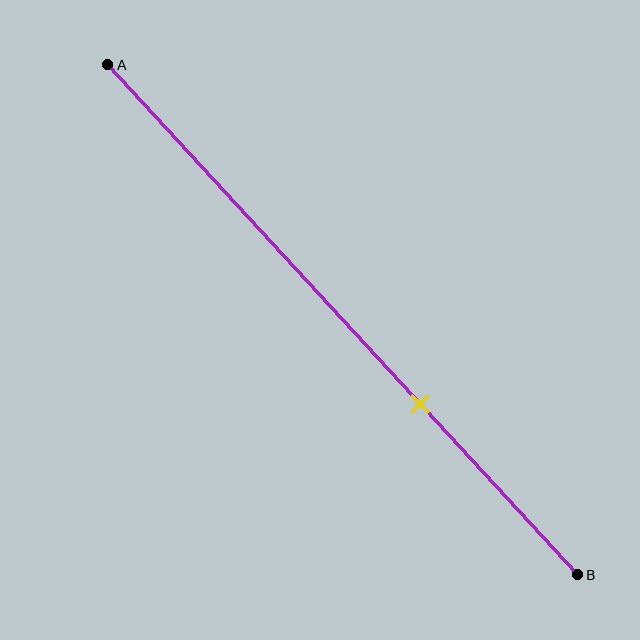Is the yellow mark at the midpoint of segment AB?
No, the mark is at about 65% from A, not at the 50% midpoint.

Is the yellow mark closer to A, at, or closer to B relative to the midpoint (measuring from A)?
The yellow mark is closer to point B than the midpoint of segment AB.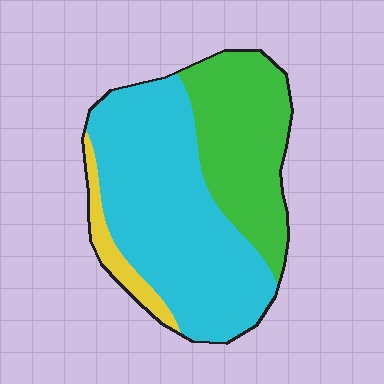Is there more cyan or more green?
Cyan.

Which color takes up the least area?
Yellow, at roughly 10%.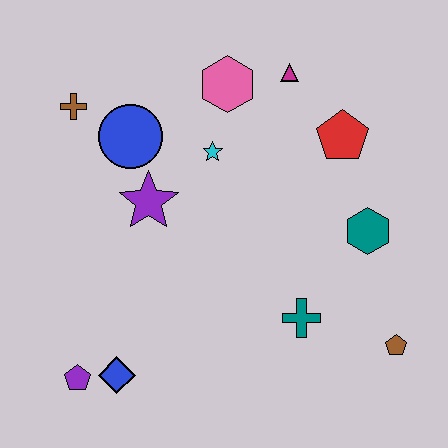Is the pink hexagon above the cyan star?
Yes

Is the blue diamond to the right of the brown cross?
Yes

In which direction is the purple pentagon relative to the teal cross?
The purple pentagon is to the left of the teal cross.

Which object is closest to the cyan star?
The pink hexagon is closest to the cyan star.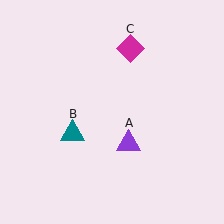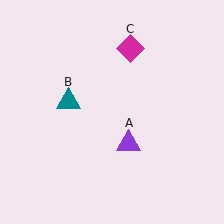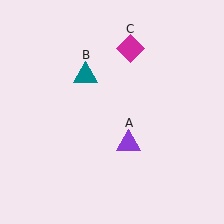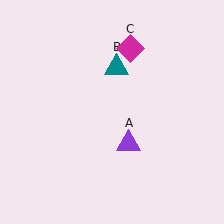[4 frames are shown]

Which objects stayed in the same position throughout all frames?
Purple triangle (object A) and magenta diamond (object C) remained stationary.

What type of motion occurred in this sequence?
The teal triangle (object B) rotated clockwise around the center of the scene.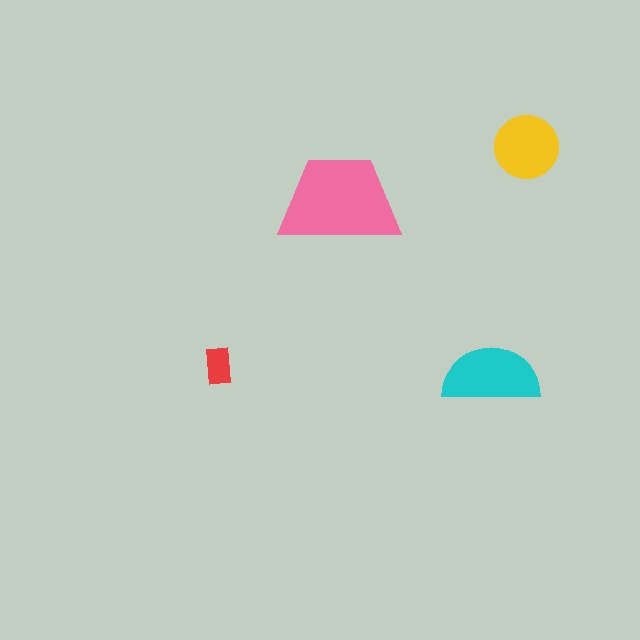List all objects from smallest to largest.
The red rectangle, the yellow circle, the cyan semicircle, the pink trapezoid.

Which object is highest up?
The yellow circle is topmost.